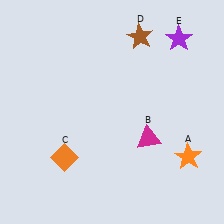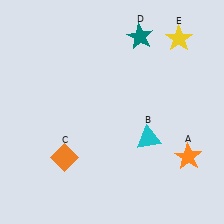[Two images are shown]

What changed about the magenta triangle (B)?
In Image 1, B is magenta. In Image 2, it changed to cyan.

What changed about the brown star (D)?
In Image 1, D is brown. In Image 2, it changed to teal.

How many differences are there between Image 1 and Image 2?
There are 3 differences between the two images.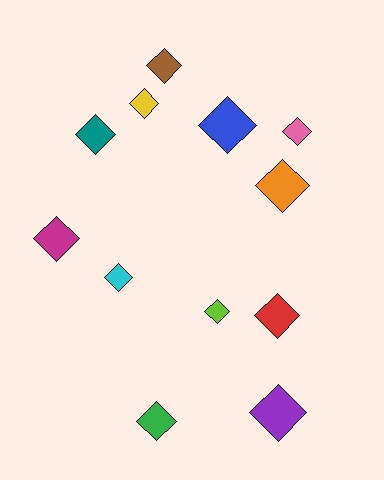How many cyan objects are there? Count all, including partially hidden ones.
There is 1 cyan object.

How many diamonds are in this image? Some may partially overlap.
There are 12 diamonds.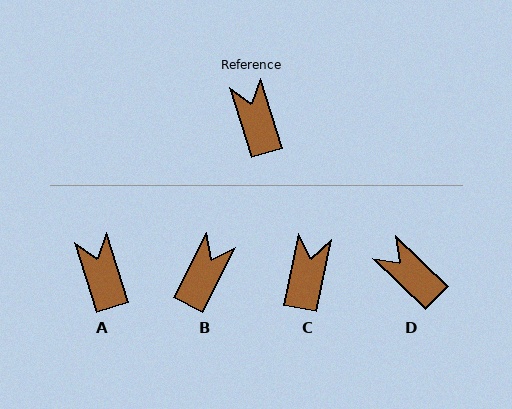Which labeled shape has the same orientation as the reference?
A.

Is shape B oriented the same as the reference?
No, it is off by about 44 degrees.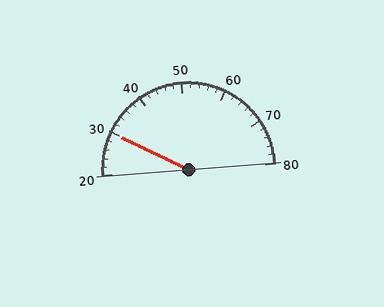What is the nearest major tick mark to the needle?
The nearest major tick mark is 30.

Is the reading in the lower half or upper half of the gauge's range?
The reading is in the lower half of the range (20 to 80).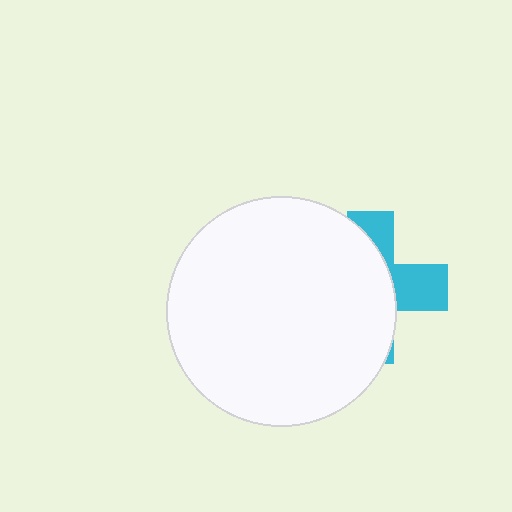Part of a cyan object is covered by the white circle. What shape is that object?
It is a cross.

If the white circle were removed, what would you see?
You would see the complete cyan cross.